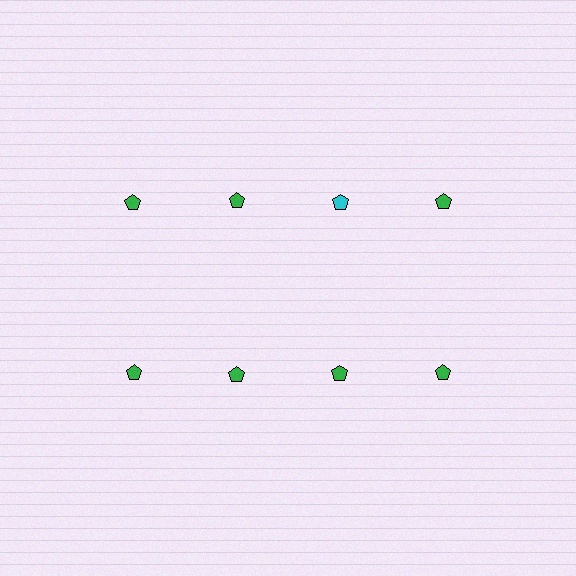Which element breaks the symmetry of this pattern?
The cyan pentagon in the top row, center column breaks the symmetry. All other shapes are green pentagons.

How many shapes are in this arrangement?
There are 8 shapes arranged in a grid pattern.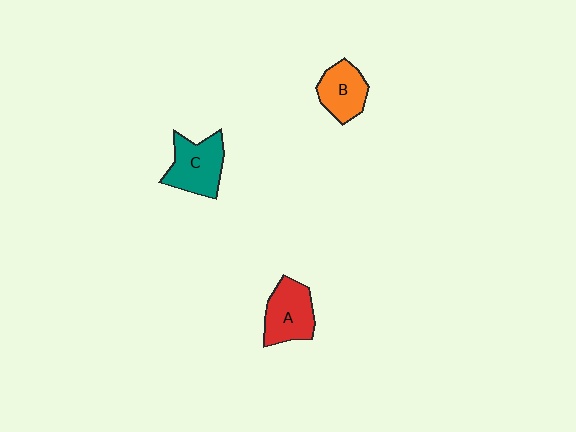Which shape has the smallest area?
Shape B (orange).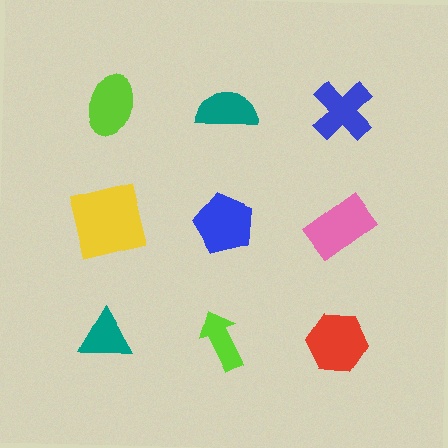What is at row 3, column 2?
A lime arrow.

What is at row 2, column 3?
A pink rectangle.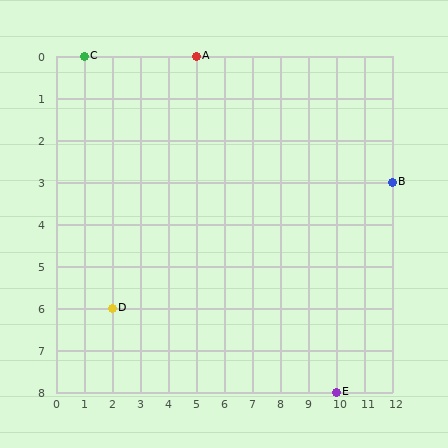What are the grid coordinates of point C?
Point C is at grid coordinates (1, 0).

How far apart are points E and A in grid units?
Points E and A are 5 columns and 8 rows apart (about 9.4 grid units diagonally).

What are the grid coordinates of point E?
Point E is at grid coordinates (10, 8).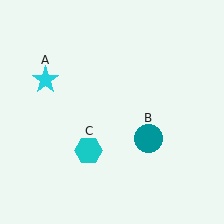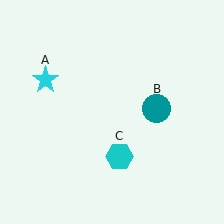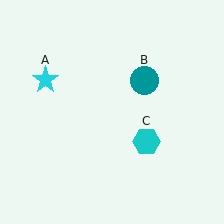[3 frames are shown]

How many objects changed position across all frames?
2 objects changed position: teal circle (object B), cyan hexagon (object C).